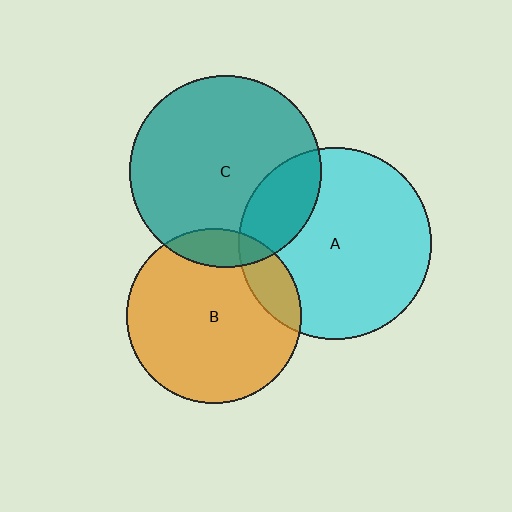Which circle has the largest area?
Circle A (cyan).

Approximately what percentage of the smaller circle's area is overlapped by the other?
Approximately 15%.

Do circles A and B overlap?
Yes.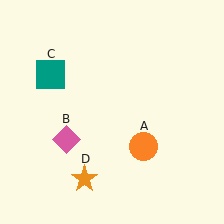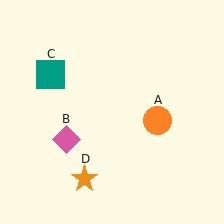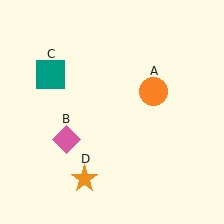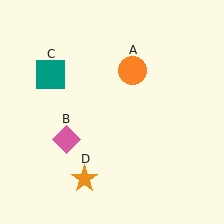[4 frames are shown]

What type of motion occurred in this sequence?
The orange circle (object A) rotated counterclockwise around the center of the scene.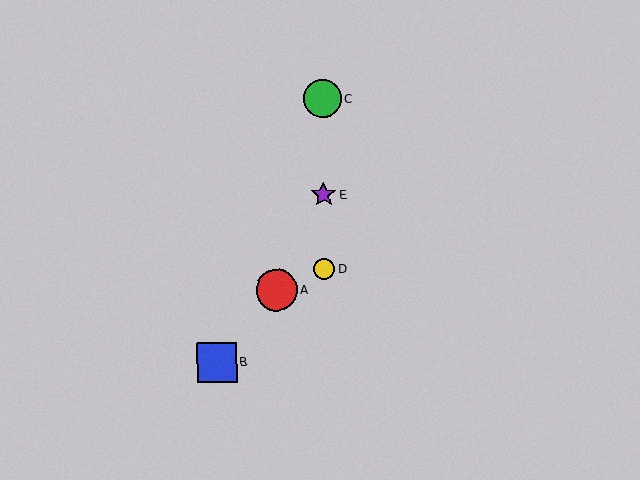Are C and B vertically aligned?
No, C is at x≈323 and B is at x≈217.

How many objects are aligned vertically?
3 objects (C, D, E) are aligned vertically.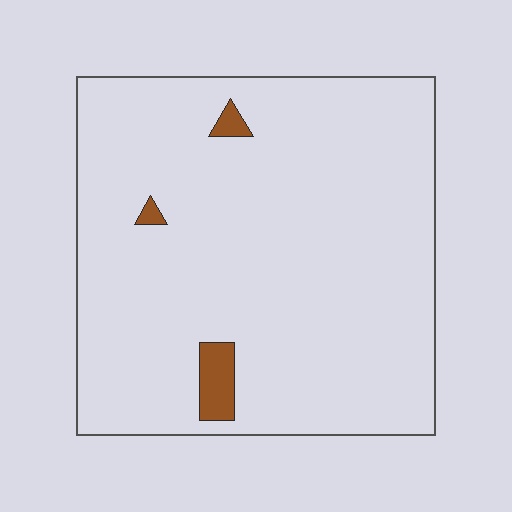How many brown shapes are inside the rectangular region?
3.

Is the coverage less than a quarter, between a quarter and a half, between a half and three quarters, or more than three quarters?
Less than a quarter.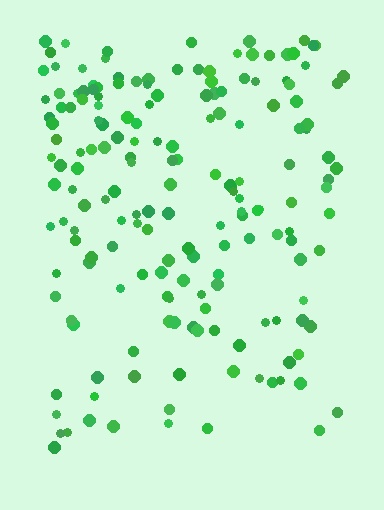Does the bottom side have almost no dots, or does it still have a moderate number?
Still a moderate number, just noticeably fewer than the top.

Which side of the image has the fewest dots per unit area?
The bottom.